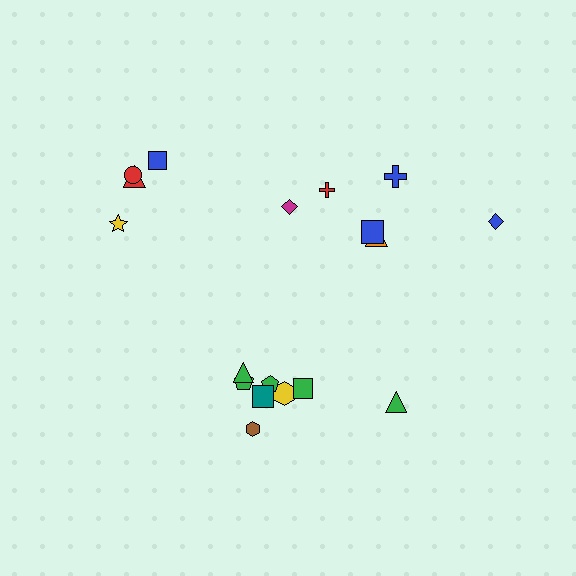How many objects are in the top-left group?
There are 4 objects.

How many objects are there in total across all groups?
There are 18 objects.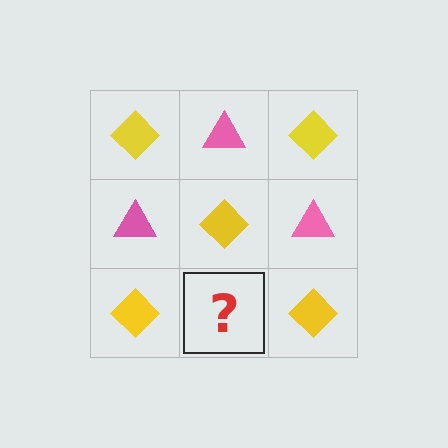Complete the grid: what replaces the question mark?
The question mark should be replaced with a pink triangle.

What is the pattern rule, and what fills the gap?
The rule is that it alternates yellow diamond and pink triangle in a checkerboard pattern. The gap should be filled with a pink triangle.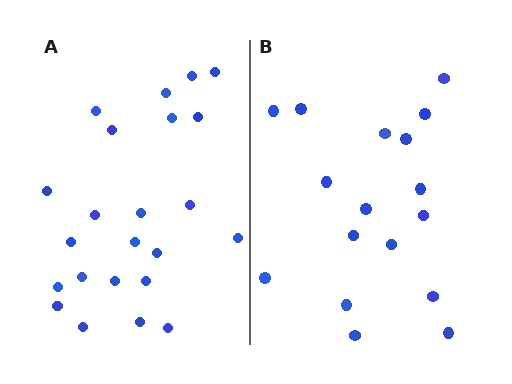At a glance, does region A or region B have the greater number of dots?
Region A (the left region) has more dots.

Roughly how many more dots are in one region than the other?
Region A has about 6 more dots than region B.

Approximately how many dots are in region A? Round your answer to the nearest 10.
About 20 dots. (The exact count is 23, which rounds to 20.)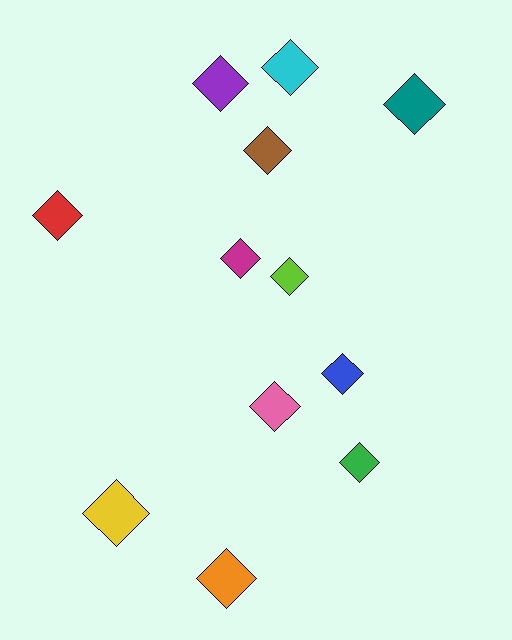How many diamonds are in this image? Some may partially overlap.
There are 12 diamonds.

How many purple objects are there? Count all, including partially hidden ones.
There is 1 purple object.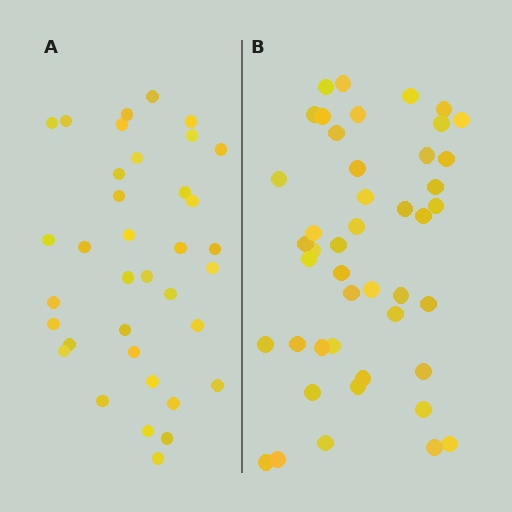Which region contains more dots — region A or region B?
Region B (the right region) has more dots.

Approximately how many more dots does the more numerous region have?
Region B has roughly 8 or so more dots than region A.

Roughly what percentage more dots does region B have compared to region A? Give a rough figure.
About 25% more.